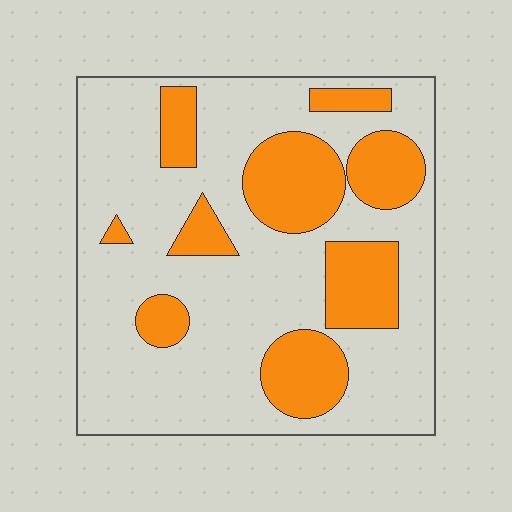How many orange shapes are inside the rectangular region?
9.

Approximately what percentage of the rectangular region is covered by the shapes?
Approximately 30%.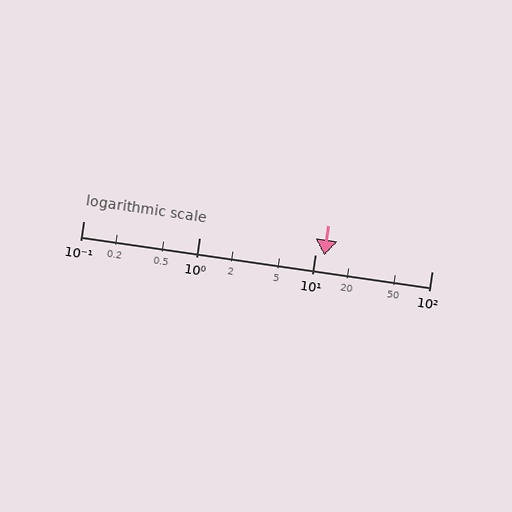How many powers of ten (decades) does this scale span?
The scale spans 3 decades, from 0.1 to 100.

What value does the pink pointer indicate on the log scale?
The pointer indicates approximately 12.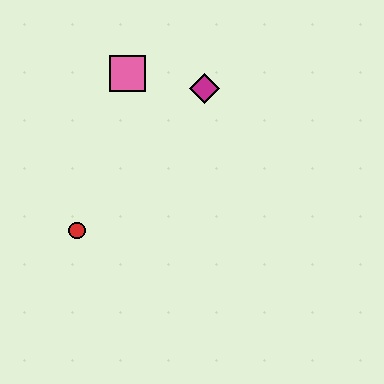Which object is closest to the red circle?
The pink square is closest to the red circle.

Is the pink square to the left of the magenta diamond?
Yes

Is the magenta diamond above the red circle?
Yes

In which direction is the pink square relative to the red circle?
The pink square is above the red circle.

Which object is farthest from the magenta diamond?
The red circle is farthest from the magenta diamond.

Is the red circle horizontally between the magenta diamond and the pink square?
No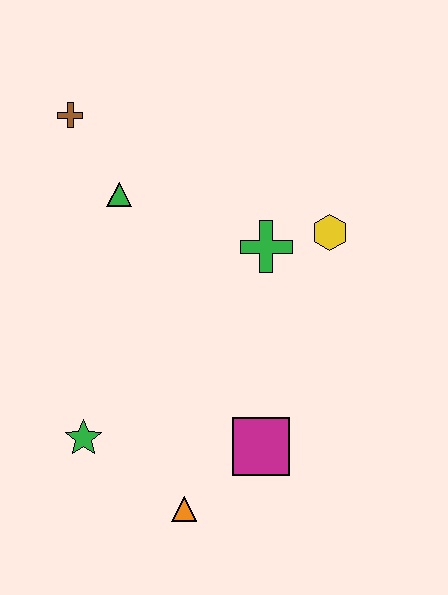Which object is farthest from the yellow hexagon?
The green star is farthest from the yellow hexagon.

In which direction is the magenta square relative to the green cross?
The magenta square is below the green cross.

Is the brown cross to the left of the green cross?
Yes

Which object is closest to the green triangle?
The brown cross is closest to the green triangle.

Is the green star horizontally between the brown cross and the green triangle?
Yes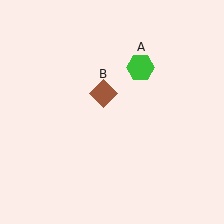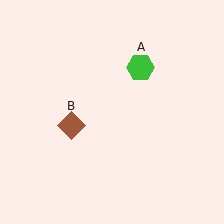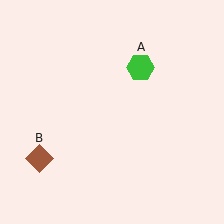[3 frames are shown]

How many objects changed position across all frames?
1 object changed position: brown diamond (object B).